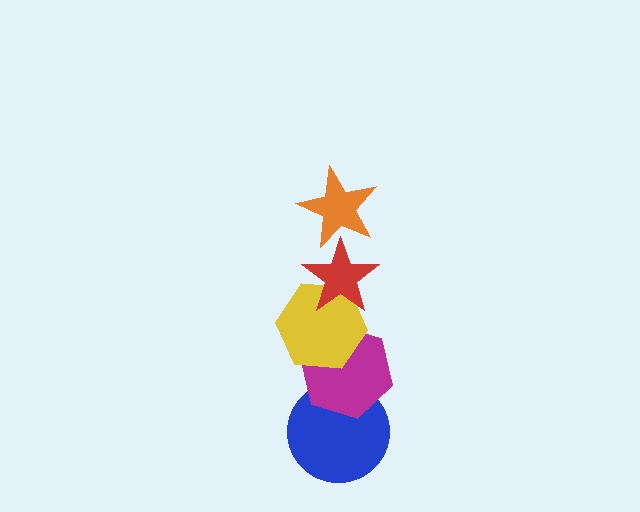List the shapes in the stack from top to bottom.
From top to bottom: the orange star, the red star, the yellow hexagon, the magenta hexagon, the blue circle.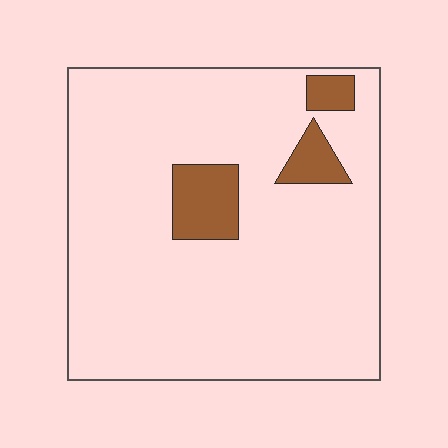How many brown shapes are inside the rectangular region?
3.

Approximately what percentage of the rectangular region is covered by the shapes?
Approximately 10%.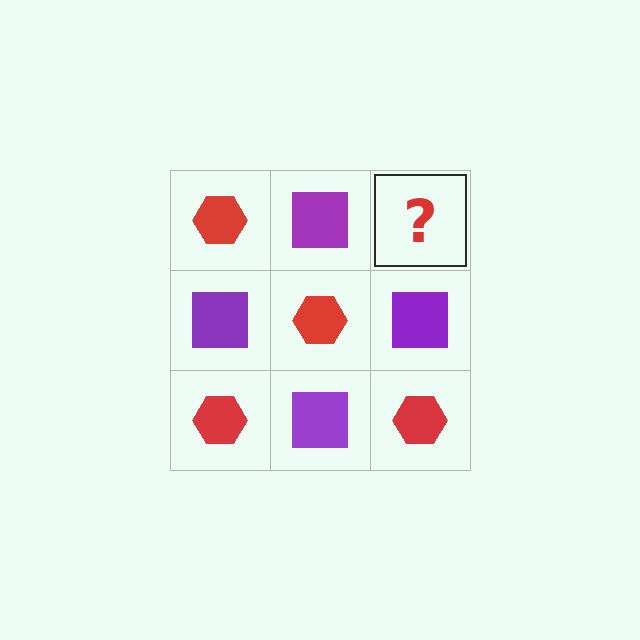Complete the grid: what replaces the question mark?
The question mark should be replaced with a red hexagon.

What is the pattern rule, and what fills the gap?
The rule is that it alternates red hexagon and purple square in a checkerboard pattern. The gap should be filled with a red hexagon.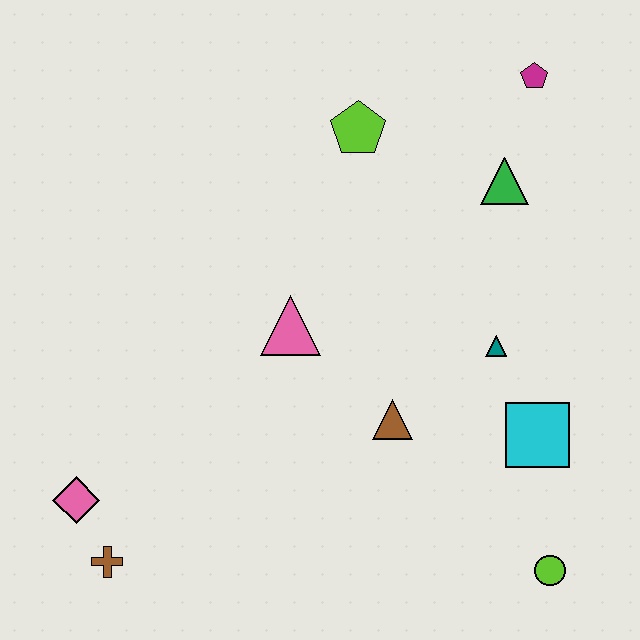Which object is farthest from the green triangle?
The brown cross is farthest from the green triangle.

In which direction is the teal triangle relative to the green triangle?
The teal triangle is below the green triangle.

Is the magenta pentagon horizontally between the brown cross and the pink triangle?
No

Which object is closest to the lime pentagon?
The green triangle is closest to the lime pentagon.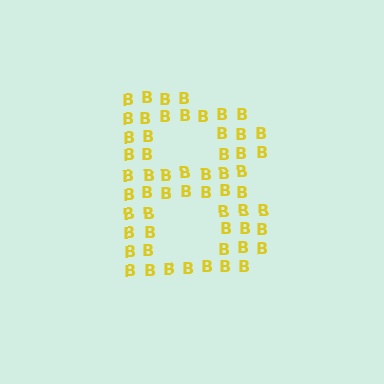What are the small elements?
The small elements are letter B's.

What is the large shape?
The large shape is the letter B.